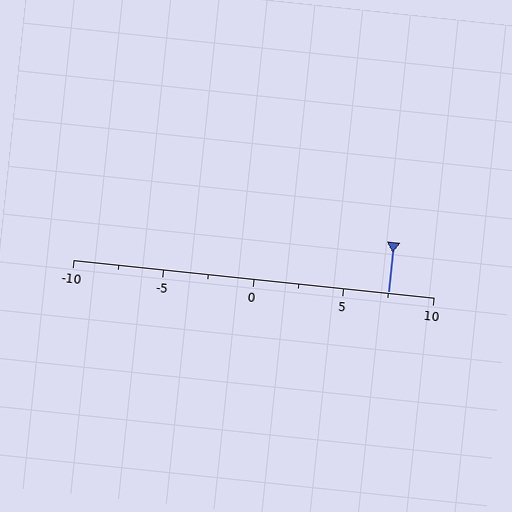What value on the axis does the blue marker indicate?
The marker indicates approximately 7.5.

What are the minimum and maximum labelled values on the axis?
The axis runs from -10 to 10.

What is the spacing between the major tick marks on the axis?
The major ticks are spaced 5 apart.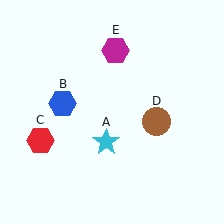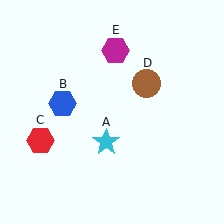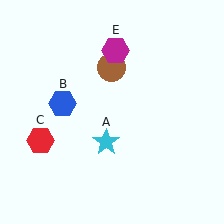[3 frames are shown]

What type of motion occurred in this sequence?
The brown circle (object D) rotated counterclockwise around the center of the scene.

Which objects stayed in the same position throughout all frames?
Cyan star (object A) and blue hexagon (object B) and red hexagon (object C) and magenta hexagon (object E) remained stationary.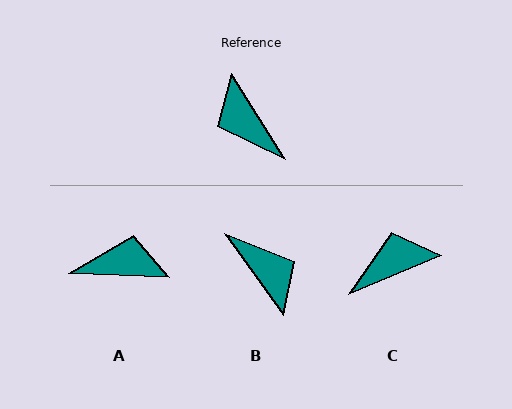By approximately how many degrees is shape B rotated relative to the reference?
Approximately 177 degrees clockwise.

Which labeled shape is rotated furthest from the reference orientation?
B, about 177 degrees away.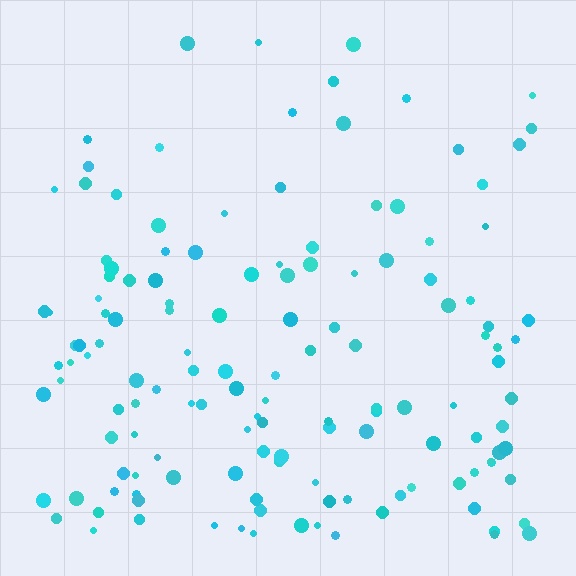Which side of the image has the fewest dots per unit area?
The top.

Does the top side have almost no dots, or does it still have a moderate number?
Still a moderate number, just noticeably fewer than the bottom.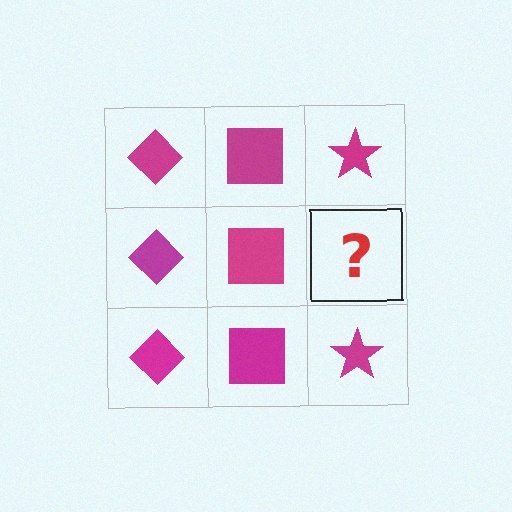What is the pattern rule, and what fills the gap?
The rule is that each column has a consistent shape. The gap should be filled with a magenta star.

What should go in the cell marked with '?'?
The missing cell should contain a magenta star.